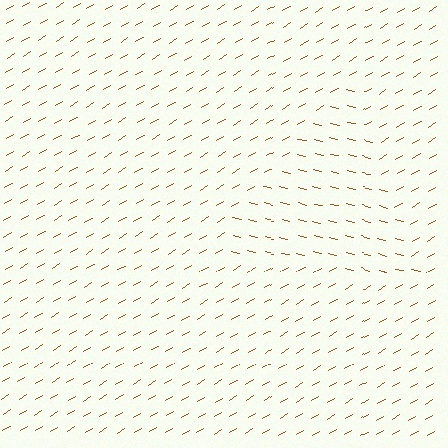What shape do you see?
I see a triangle.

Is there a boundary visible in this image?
Yes, there is a texture boundary formed by a change in line orientation.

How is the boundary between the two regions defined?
The boundary is defined purely by a change in line orientation (approximately 45 degrees difference). All lines are the same color and thickness.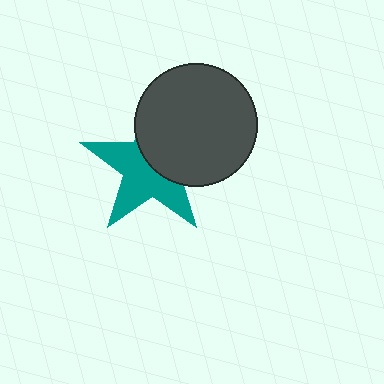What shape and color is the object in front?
The object in front is a dark gray circle.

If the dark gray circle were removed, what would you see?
You would see the complete teal star.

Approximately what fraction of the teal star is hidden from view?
Roughly 44% of the teal star is hidden behind the dark gray circle.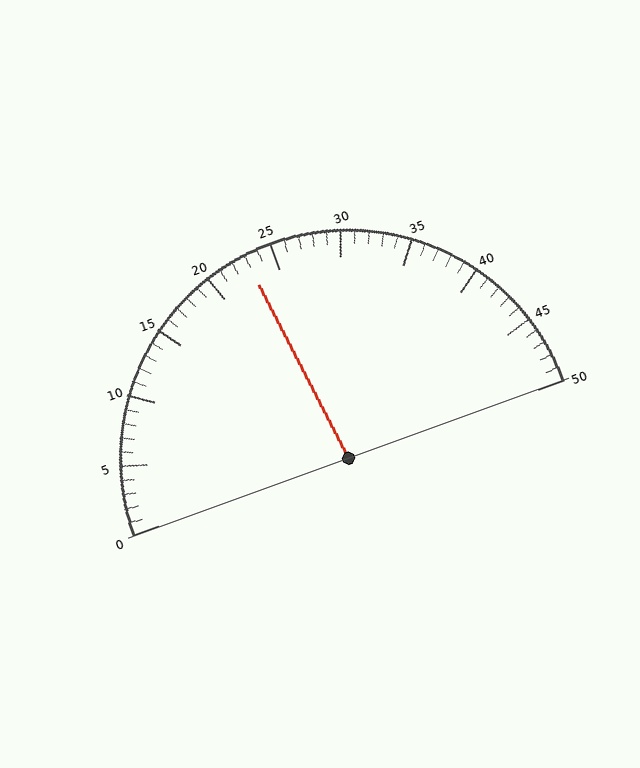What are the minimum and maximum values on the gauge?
The gauge ranges from 0 to 50.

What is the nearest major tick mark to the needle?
The nearest major tick mark is 25.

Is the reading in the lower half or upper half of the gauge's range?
The reading is in the lower half of the range (0 to 50).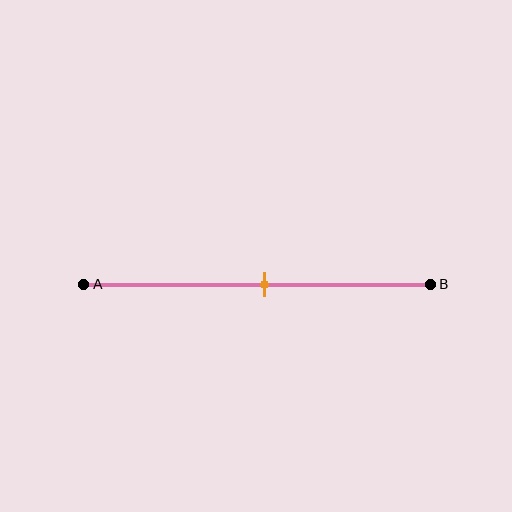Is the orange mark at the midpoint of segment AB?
Yes, the mark is approximately at the midpoint.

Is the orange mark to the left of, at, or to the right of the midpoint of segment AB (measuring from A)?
The orange mark is approximately at the midpoint of segment AB.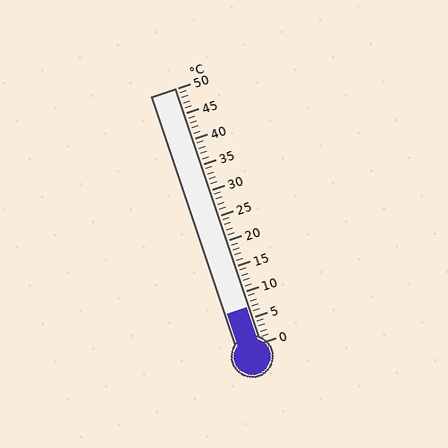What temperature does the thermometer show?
The thermometer shows approximately 7°C.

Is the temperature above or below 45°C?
The temperature is below 45°C.